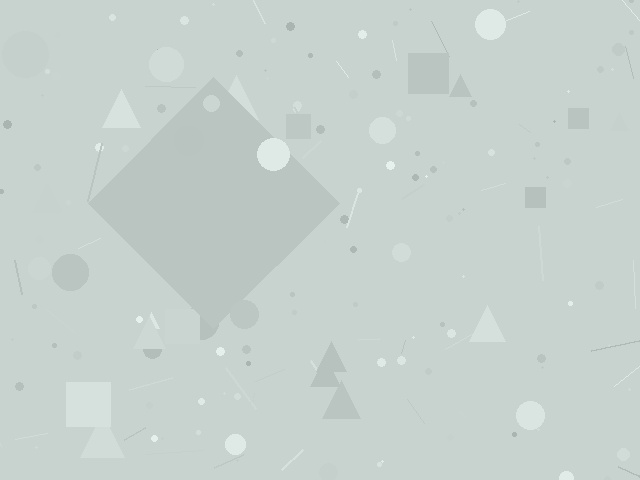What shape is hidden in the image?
A diamond is hidden in the image.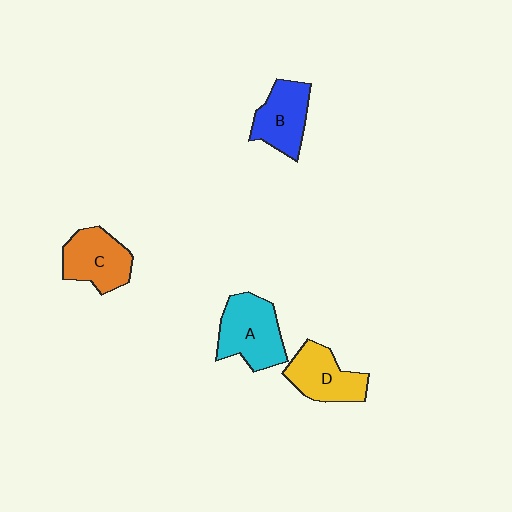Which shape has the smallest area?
Shape B (blue).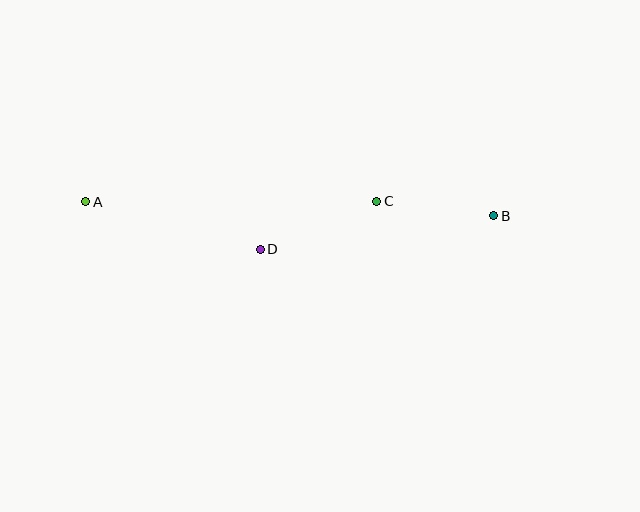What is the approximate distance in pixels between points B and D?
The distance between B and D is approximately 236 pixels.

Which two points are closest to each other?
Points B and C are closest to each other.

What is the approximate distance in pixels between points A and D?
The distance between A and D is approximately 181 pixels.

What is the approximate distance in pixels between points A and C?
The distance between A and C is approximately 291 pixels.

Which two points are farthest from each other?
Points A and B are farthest from each other.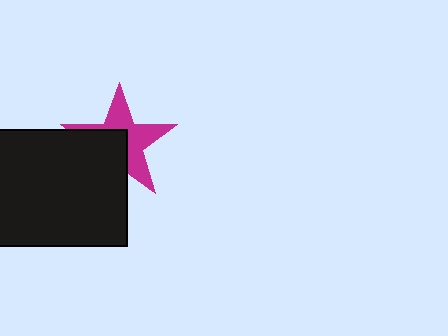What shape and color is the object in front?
The object in front is a black rectangle.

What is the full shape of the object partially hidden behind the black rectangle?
The partially hidden object is a magenta star.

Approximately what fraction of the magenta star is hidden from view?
Roughly 44% of the magenta star is hidden behind the black rectangle.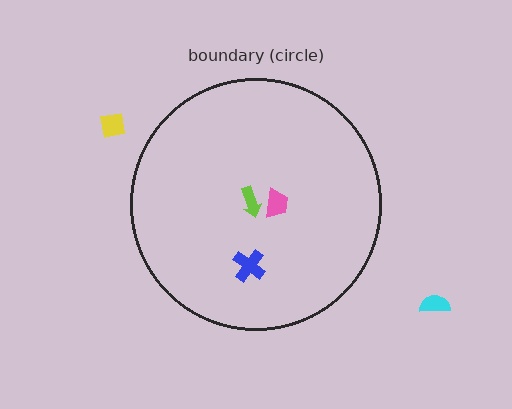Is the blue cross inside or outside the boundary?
Inside.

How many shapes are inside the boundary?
3 inside, 2 outside.